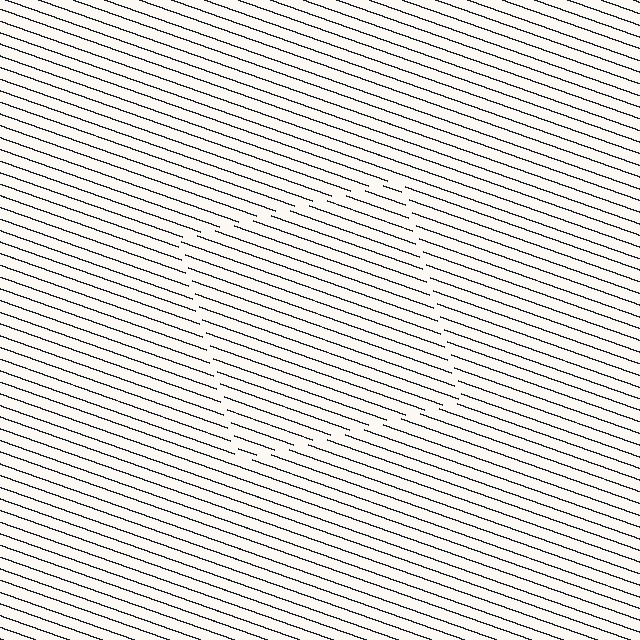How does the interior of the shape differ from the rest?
The interior of the shape contains the same grating, shifted by half a period — the contour is defined by the phase discontinuity where line-ends from the inner and outer gratings abut.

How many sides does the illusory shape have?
4 sides — the line-ends trace a square.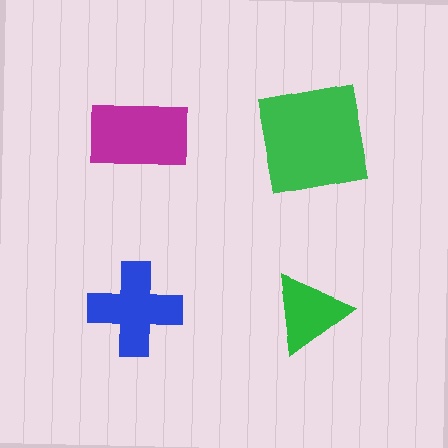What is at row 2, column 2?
A green triangle.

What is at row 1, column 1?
A magenta rectangle.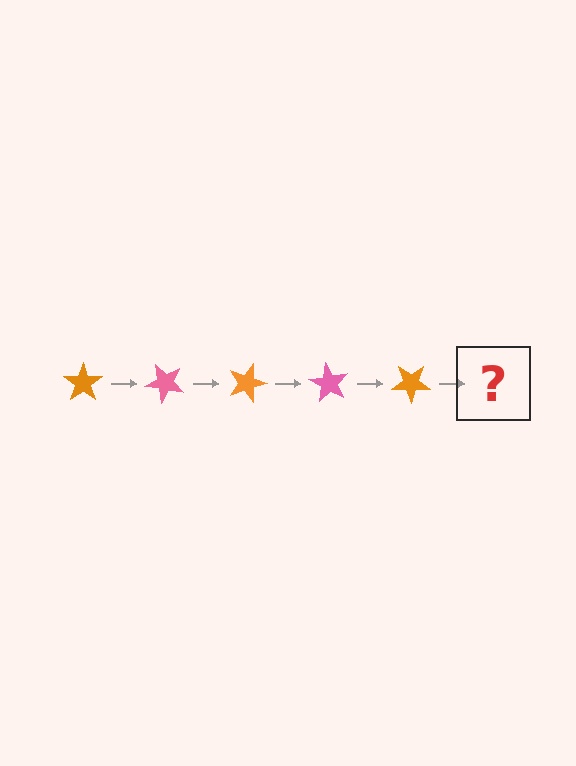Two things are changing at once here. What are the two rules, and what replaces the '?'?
The two rules are that it rotates 45 degrees each step and the color cycles through orange and pink. The '?' should be a pink star, rotated 225 degrees from the start.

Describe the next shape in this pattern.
It should be a pink star, rotated 225 degrees from the start.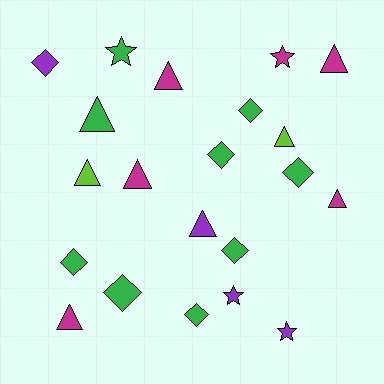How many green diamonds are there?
There are 7 green diamonds.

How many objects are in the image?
There are 21 objects.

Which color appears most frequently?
Green, with 9 objects.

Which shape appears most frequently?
Triangle, with 9 objects.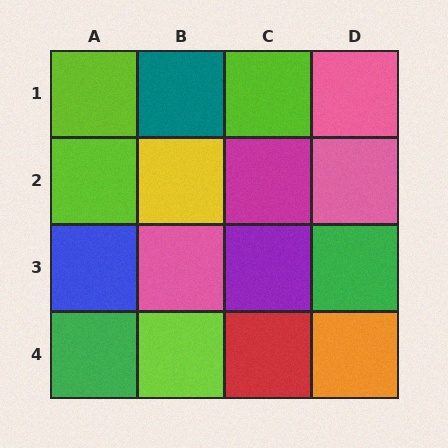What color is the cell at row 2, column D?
Pink.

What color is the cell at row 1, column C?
Lime.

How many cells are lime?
4 cells are lime.